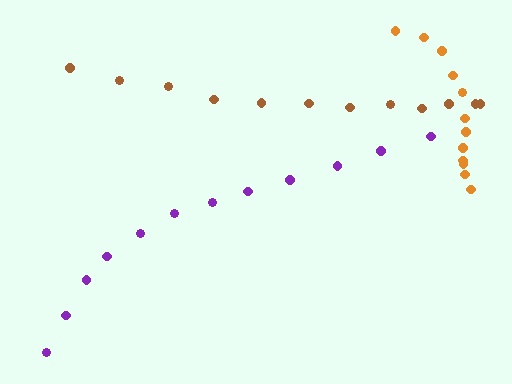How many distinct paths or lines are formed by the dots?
There are 3 distinct paths.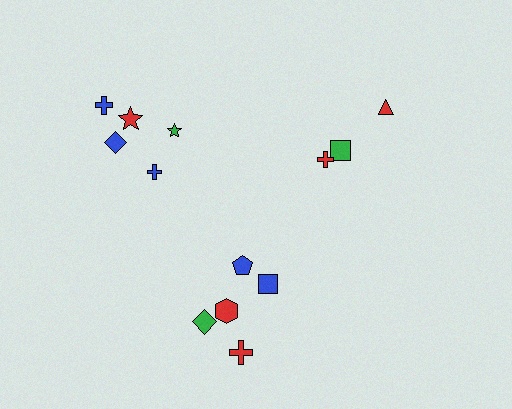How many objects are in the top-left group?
There are 5 objects.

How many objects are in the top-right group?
There are 3 objects.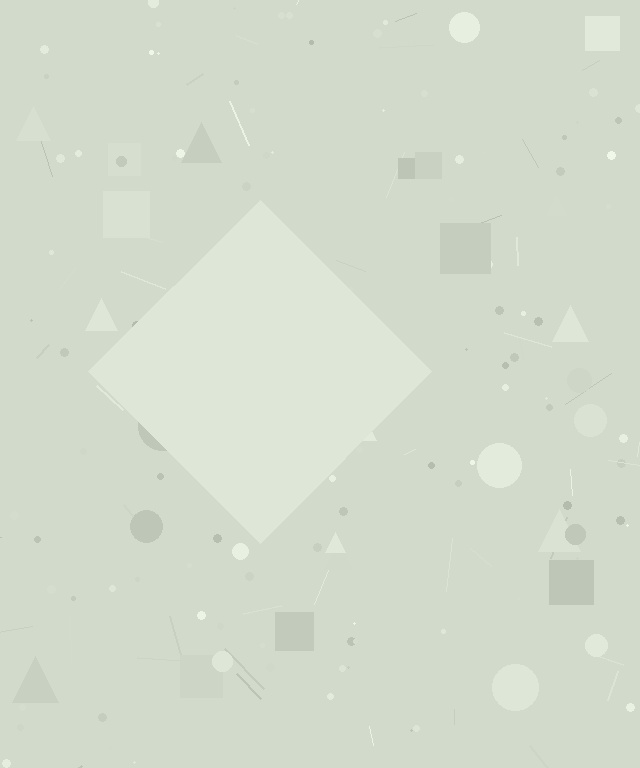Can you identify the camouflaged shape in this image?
The camouflaged shape is a diamond.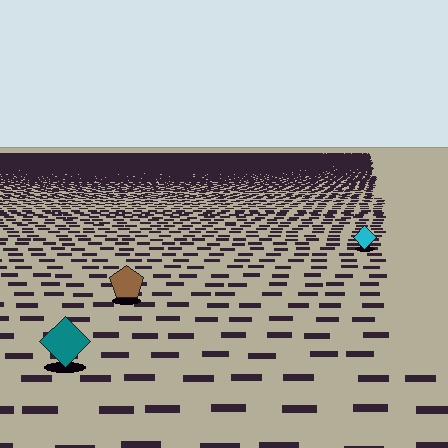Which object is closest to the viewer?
The teal diamond is closest. The texture marks near it are larger and more spread out.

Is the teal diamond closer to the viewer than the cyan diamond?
Yes. The teal diamond is closer — you can tell from the texture gradient: the ground texture is coarser near it.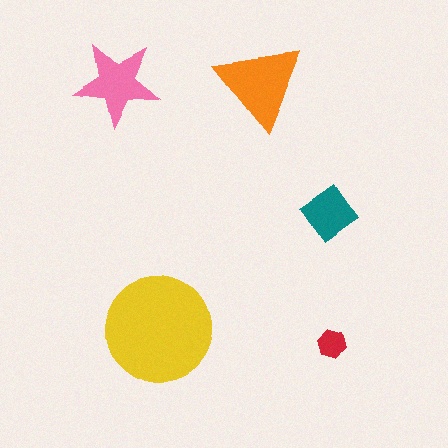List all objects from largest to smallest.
The yellow circle, the orange triangle, the pink star, the teal diamond, the red hexagon.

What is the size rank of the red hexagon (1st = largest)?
5th.